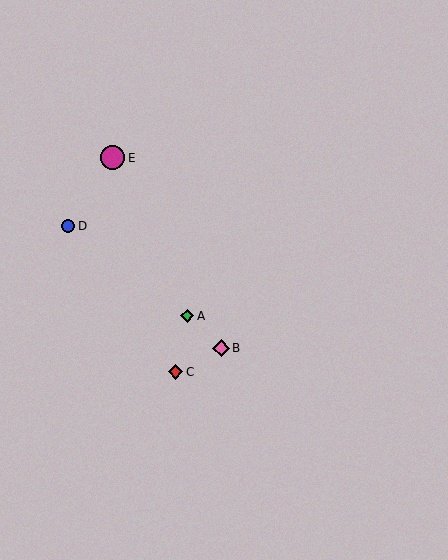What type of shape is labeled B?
Shape B is a pink diamond.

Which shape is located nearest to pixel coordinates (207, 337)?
The pink diamond (labeled B) at (221, 348) is nearest to that location.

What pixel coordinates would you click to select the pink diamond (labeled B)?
Click at (221, 348) to select the pink diamond B.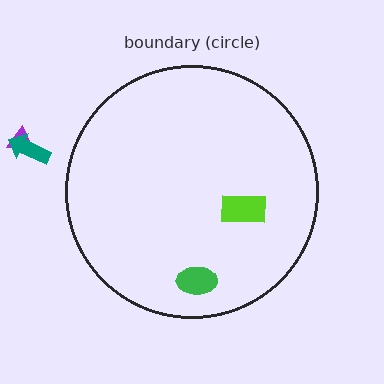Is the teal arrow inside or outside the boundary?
Outside.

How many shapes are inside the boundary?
2 inside, 2 outside.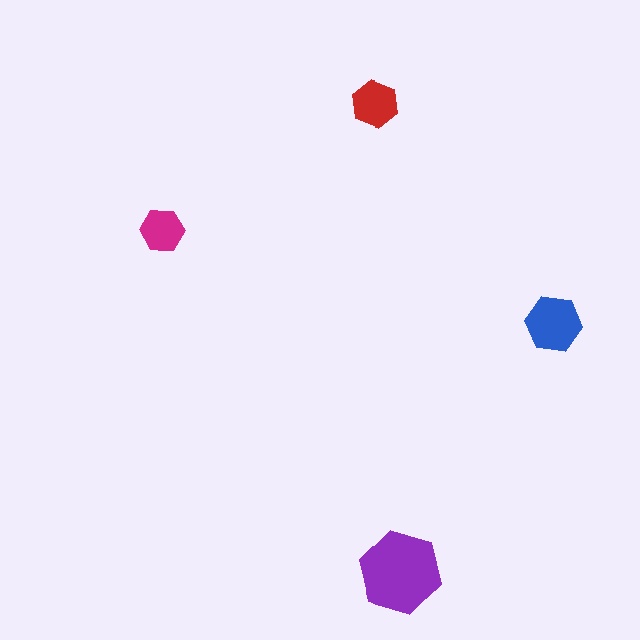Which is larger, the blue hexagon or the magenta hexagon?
The blue one.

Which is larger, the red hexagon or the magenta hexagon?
The red one.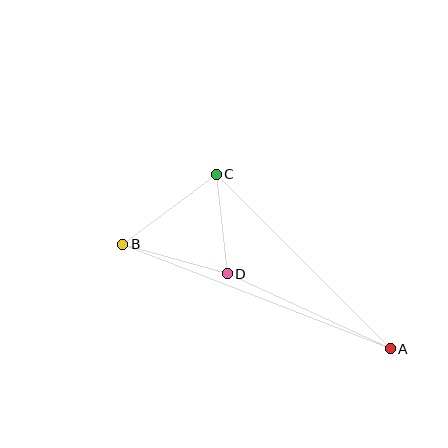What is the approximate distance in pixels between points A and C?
The distance between A and C is approximately 247 pixels.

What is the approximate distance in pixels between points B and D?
The distance between B and D is approximately 109 pixels.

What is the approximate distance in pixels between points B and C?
The distance between B and C is approximately 117 pixels.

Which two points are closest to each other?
Points C and D are closest to each other.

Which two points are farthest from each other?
Points A and B are farthest from each other.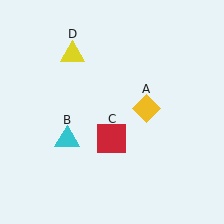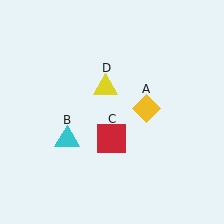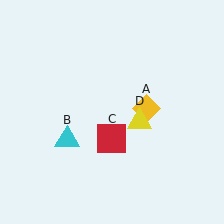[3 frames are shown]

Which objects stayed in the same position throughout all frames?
Yellow diamond (object A) and cyan triangle (object B) and red square (object C) remained stationary.